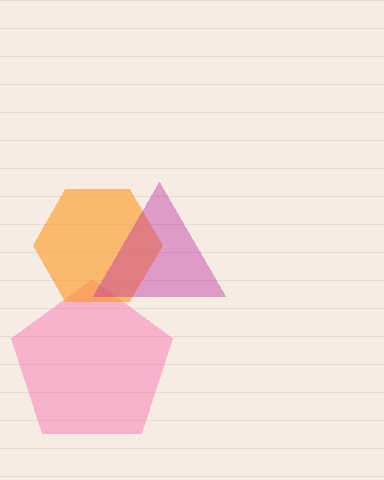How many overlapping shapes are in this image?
There are 3 overlapping shapes in the image.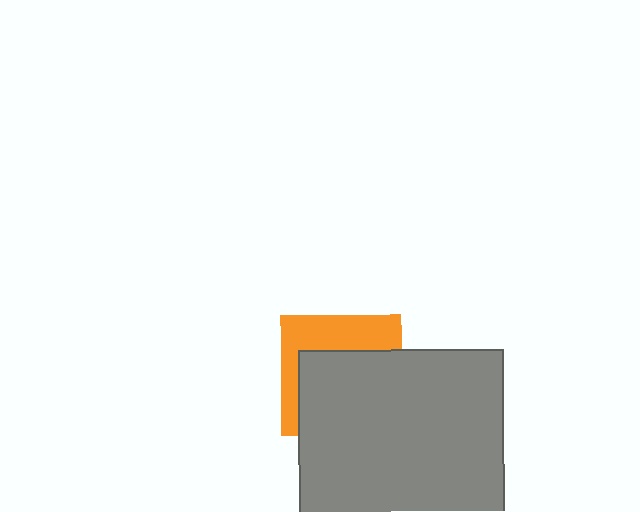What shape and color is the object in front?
The object in front is a gray rectangle.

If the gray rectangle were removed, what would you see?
You would see the complete orange square.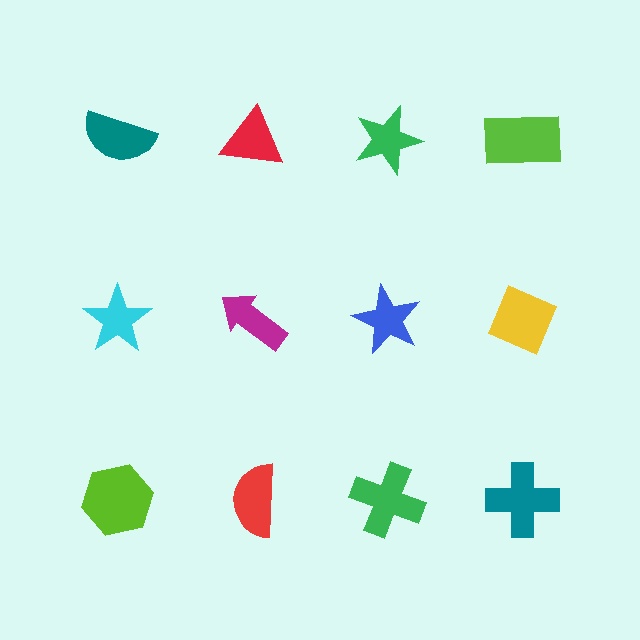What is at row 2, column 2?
A magenta arrow.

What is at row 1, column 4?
A lime rectangle.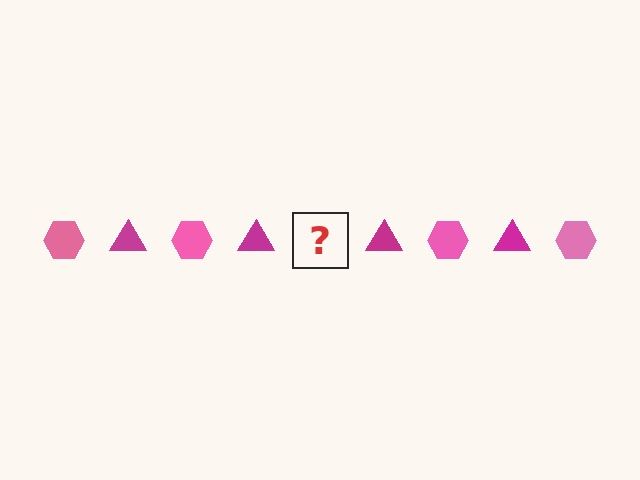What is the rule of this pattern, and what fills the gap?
The rule is that the pattern alternates between pink hexagon and magenta triangle. The gap should be filled with a pink hexagon.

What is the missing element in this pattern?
The missing element is a pink hexagon.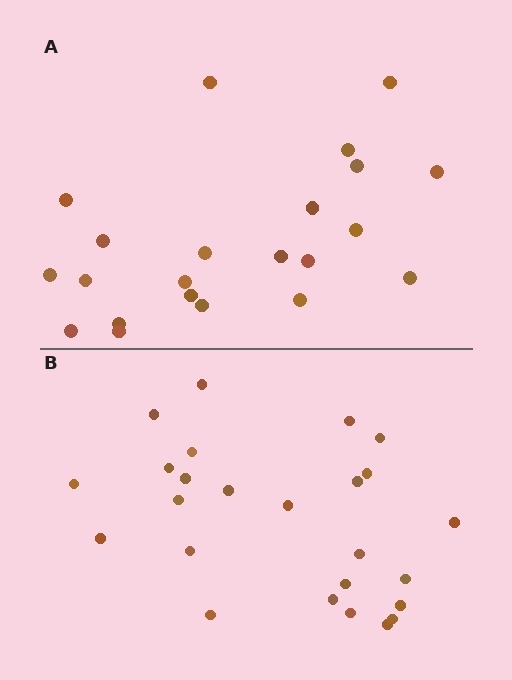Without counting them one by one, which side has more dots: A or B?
Region B (the bottom region) has more dots.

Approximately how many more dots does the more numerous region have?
Region B has just a few more — roughly 2 or 3 more dots than region A.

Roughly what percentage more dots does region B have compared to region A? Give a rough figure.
About 15% more.